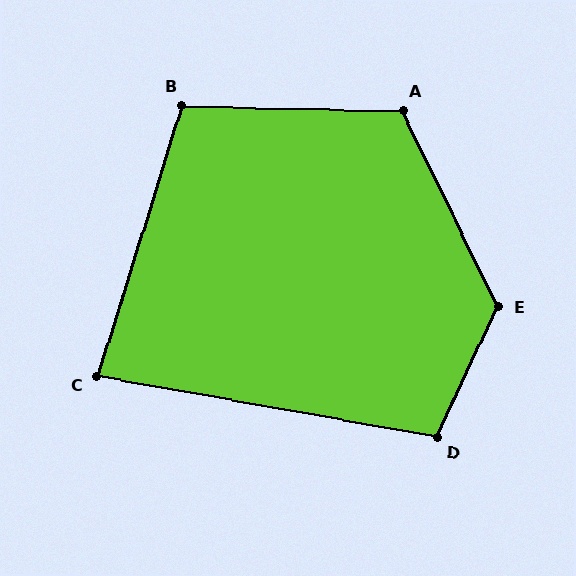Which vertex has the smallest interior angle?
C, at approximately 83 degrees.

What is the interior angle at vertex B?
Approximately 106 degrees (obtuse).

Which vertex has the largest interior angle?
E, at approximately 129 degrees.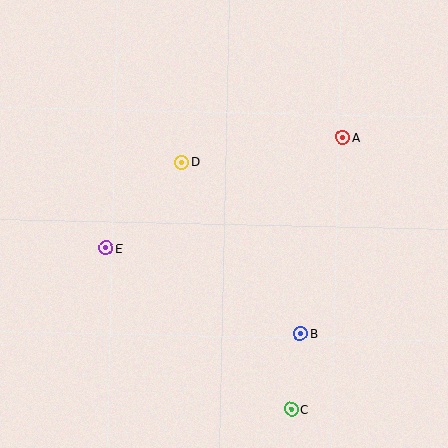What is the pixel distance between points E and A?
The distance between E and A is 261 pixels.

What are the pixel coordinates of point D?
Point D is at (182, 162).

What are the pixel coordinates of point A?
Point A is at (343, 137).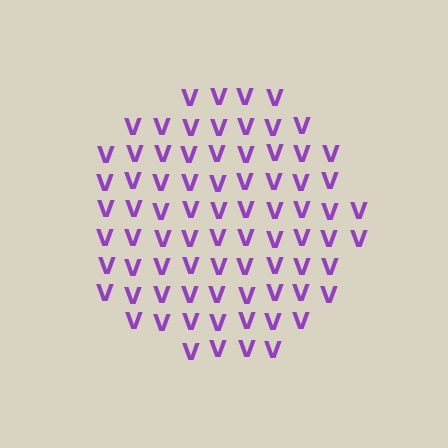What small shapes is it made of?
It is made of small letter V's.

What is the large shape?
The large shape is a circle.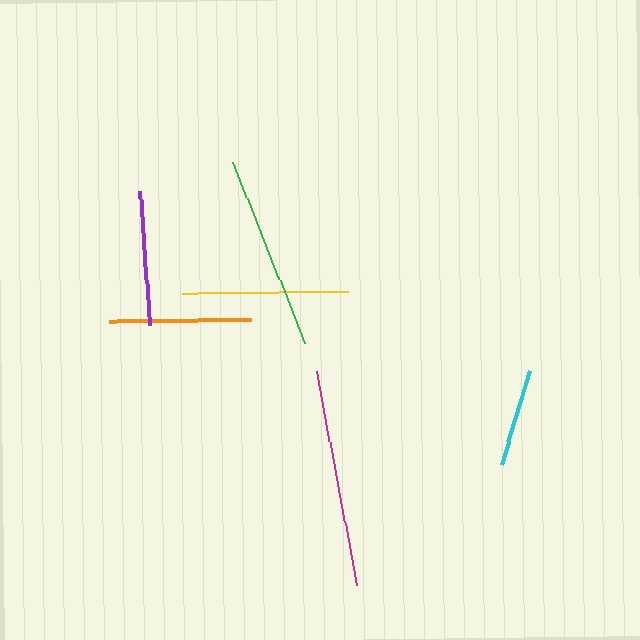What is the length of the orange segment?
The orange segment is approximately 141 pixels long.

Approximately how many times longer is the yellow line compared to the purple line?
The yellow line is approximately 1.2 times the length of the purple line.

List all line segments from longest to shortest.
From longest to shortest: magenta, green, yellow, orange, purple, cyan.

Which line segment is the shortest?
The cyan line is the shortest at approximately 97 pixels.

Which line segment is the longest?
The magenta line is the longest at approximately 217 pixels.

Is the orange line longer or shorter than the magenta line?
The magenta line is longer than the orange line.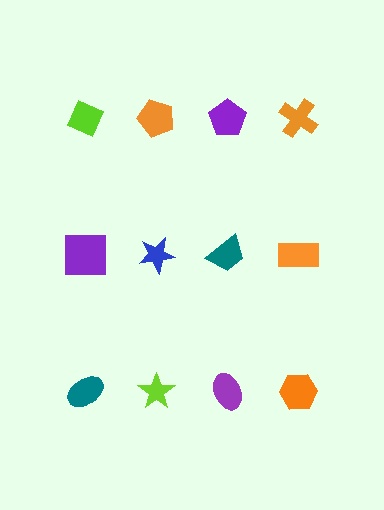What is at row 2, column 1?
A purple square.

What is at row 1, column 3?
A purple pentagon.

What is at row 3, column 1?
A teal ellipse.